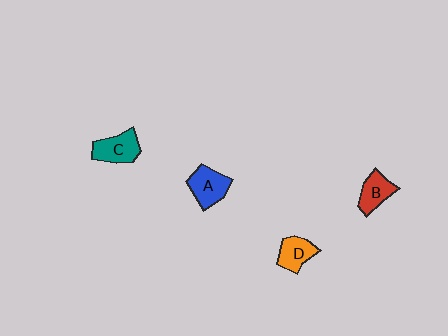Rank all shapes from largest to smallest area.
From largest to smallest: A (blue), C (teal), D (orange), B (red).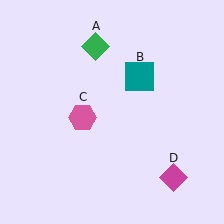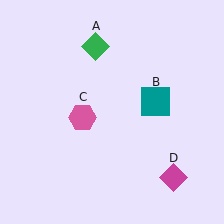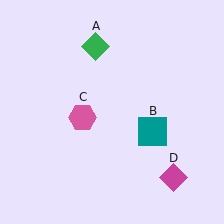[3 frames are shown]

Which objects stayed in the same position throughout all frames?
Green diamond (object A) and pink hexagon (object C) and magenta diamond (object D) remained stationary.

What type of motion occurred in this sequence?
The teal square (object B) rotated clockwise around the center of the scene.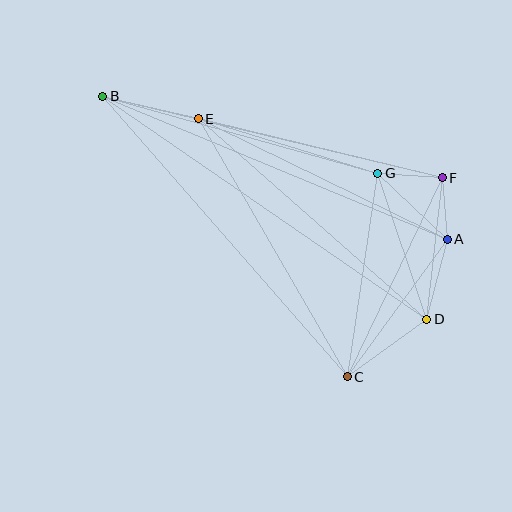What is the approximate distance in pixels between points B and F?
The distance between B and F is approximately 349 pixels.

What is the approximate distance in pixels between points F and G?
The distance between F and G is approximately 64 pixels.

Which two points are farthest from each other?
Points B and D are farthest from each other.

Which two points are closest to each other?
Points A and F are closest to each other.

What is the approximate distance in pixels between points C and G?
The distance between C and G is approximately 206 pixels.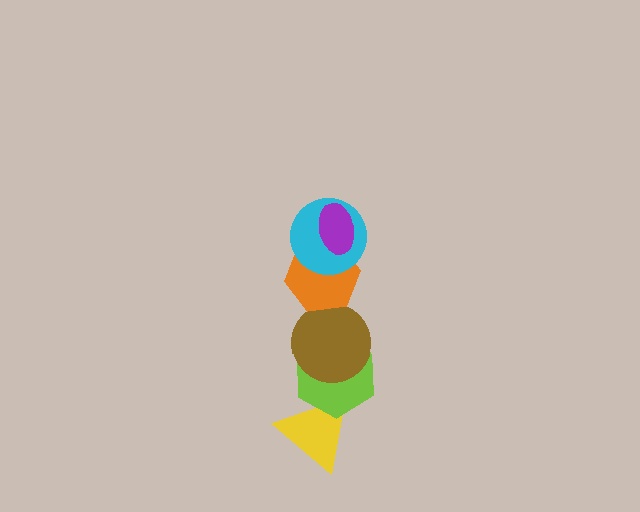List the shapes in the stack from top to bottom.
From top to bottom: the purple ellipse, the cyan circle, the orange hexagon, the brown circle, the lime hexagon, the yellow triangle.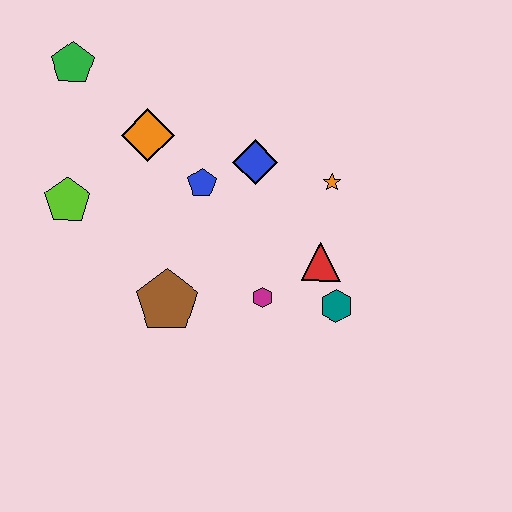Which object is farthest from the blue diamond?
The green pentagon is farthest from the blue diamond.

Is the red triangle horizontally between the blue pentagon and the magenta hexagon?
No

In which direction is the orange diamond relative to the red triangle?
The orange diamond is to the left of the red triangle.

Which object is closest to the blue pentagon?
The blue diamond is closest to the blue pentagon.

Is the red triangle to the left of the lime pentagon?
No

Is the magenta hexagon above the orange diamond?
No